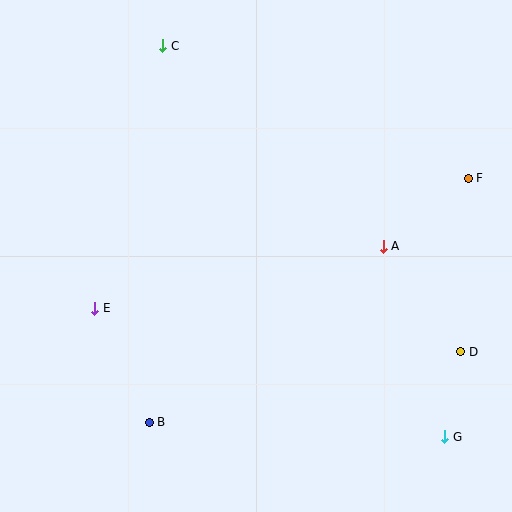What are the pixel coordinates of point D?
Point D is at (461, 352).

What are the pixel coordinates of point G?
Point G is at (445, 437).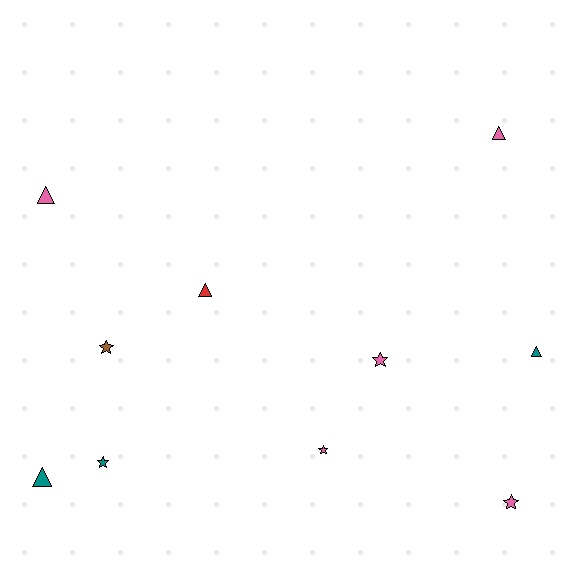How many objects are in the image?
There are 10 objects.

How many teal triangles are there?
There are 2 teal triangles.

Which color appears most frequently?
Pink, with 5 objects.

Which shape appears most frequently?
Star, with 5 objects.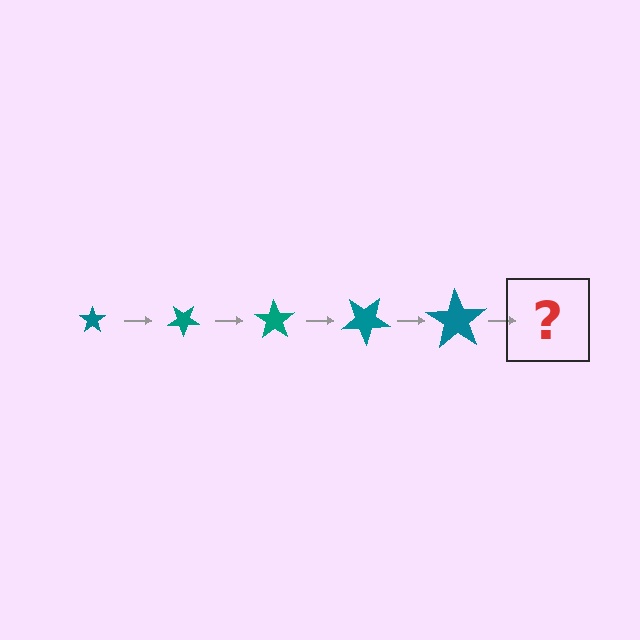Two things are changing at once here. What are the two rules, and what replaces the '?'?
The two rules are that the star grows larger each step and it rotates 35 degrees each step. The '?' should be a star, larger than the previous one and rotated 175 degrees from the start.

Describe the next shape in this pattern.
It should be a star, larger than the previous one and rotated 175 degrees from the start.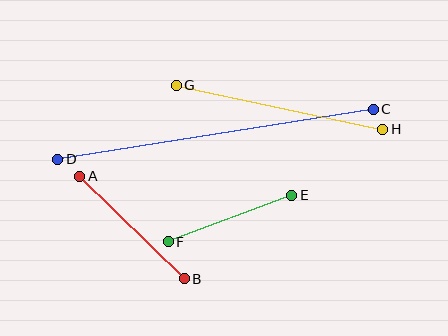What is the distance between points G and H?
The distance is approximately 211 pixels.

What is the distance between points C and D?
The distance is approximately 320 pixels.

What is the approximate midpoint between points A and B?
The midpoint is at approximately (132, 228) pixels.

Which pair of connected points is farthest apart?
Points C and D are farthest apart.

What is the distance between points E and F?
The distance is approximately 132 pixels.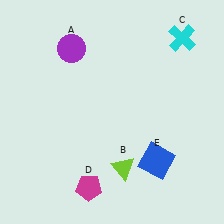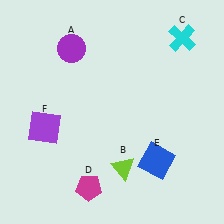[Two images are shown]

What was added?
A purple square (F) was added in Image 2.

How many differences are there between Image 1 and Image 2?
There is 1 difference between the two images.